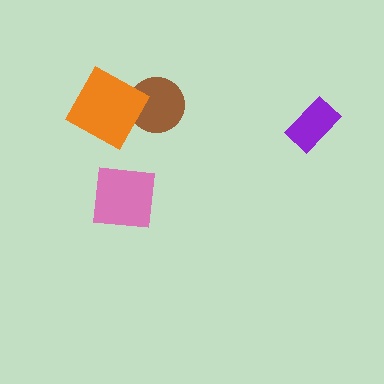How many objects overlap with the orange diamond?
1 object overlaps with the orange diamond.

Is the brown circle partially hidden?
Yes, it is partially covered by another shape.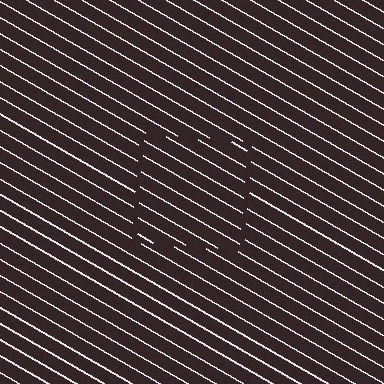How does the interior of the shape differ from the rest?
The interior of the shape contains the same grating, shifted by half a period — the contour is defined by the phase discontinuity where line-ends from the inner and outer gratings abut.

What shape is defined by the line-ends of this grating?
An illusory square. The interior of the shape contains the same grating, shifted by half a period — the contour is defined by the phase discontinuity where line-ends from the inner and outer gratings abut.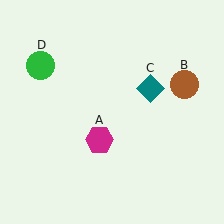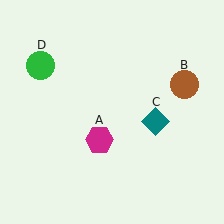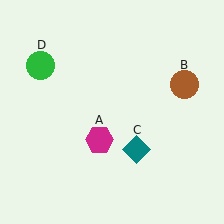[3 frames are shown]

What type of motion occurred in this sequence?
The teal diamond (object C) rotated clockwise around the center of the scene.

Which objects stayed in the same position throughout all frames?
Magenta hexagon (object A) and brown circle (object B) and green circle (object D) remained stationary.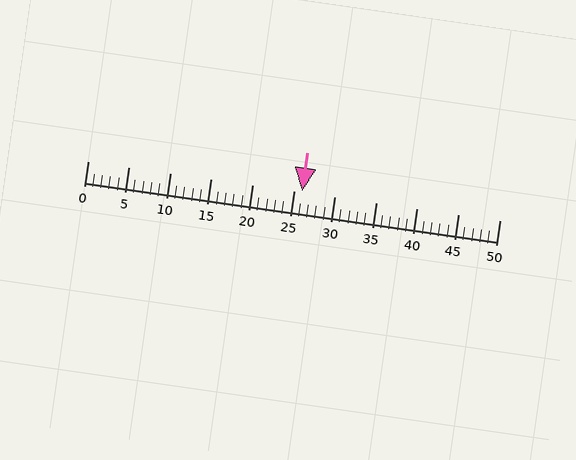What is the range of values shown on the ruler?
The ruler shows values from 0 to 50.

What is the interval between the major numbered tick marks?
The major tick marks are spaced 5 units apart.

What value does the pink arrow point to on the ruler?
The pink arrow points to approximately 26.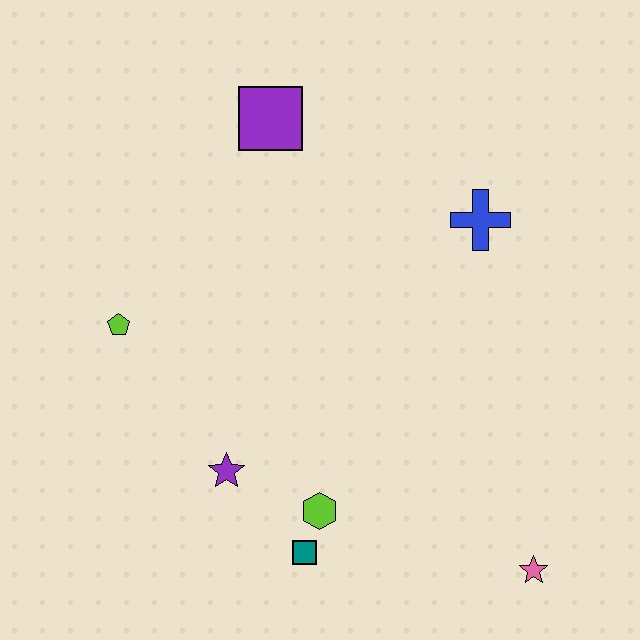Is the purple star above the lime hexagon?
Yes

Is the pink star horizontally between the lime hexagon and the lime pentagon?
No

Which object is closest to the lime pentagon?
The purple star is closest to the lime pentagon.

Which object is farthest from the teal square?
The purple square is farthest from the teal square.